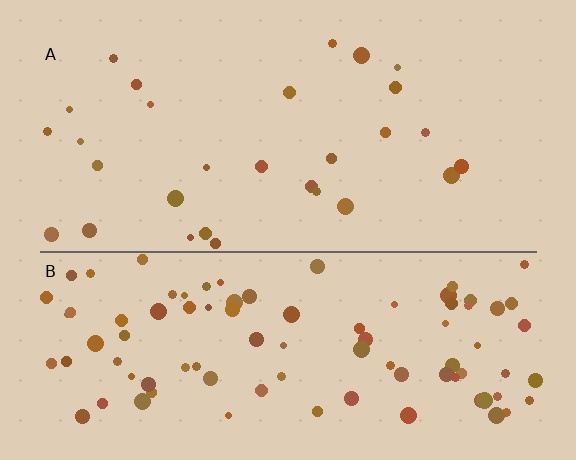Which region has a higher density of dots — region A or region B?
B (the bottom).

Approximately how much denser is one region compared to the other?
Approximately 3.2× — region B over region A.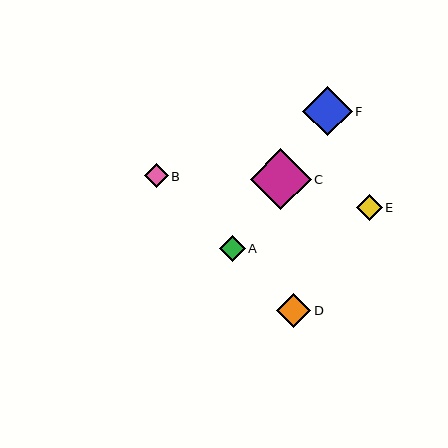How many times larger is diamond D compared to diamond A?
Diamond D is approximately 1.3 times the size of diamond A.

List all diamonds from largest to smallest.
From largest to smallest: C, F, D, E, A, B.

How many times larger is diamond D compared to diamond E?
Diamond D is approximately 1.3 times the size of diamond E.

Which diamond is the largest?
Diamond C is the largest with a size of approximately 61 pixels.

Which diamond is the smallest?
Diamond B is the smallest with a size of approximately 24 pixels.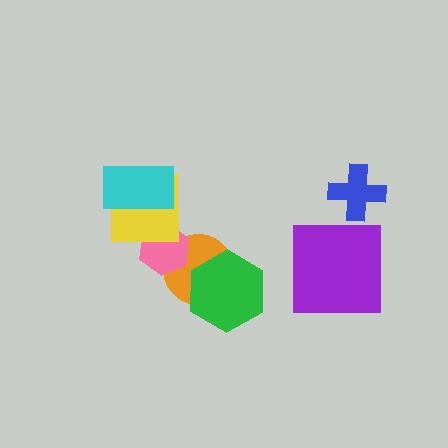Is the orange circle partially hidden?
Yes, it is partially covered by another shape.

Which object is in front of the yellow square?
The cyan rectangle is in front of the yellow square.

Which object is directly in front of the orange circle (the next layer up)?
The pink hexagon is directly in front of the orange circle.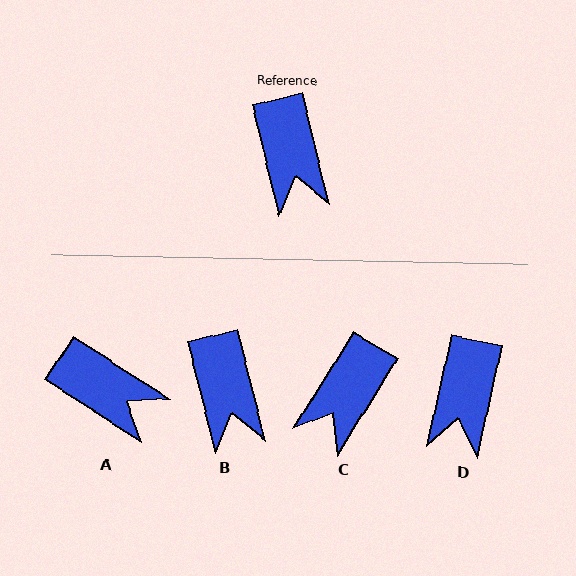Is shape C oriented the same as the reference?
No, it is off by about 46 degrees.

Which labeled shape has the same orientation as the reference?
B.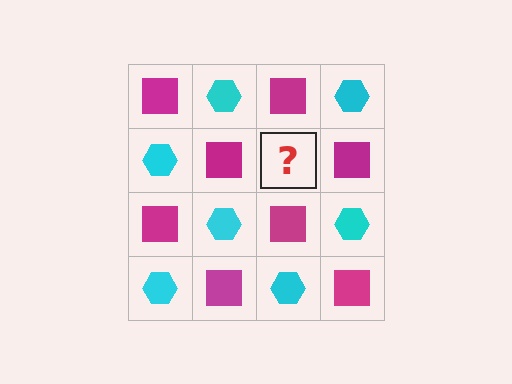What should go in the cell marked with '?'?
The missing cell should contain a cyan hexagon.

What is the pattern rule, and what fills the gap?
The rule is that it alternates magenta square and cyan hexagon in a checkerboard pattern. The gap should be filled with a cyan hexagon.